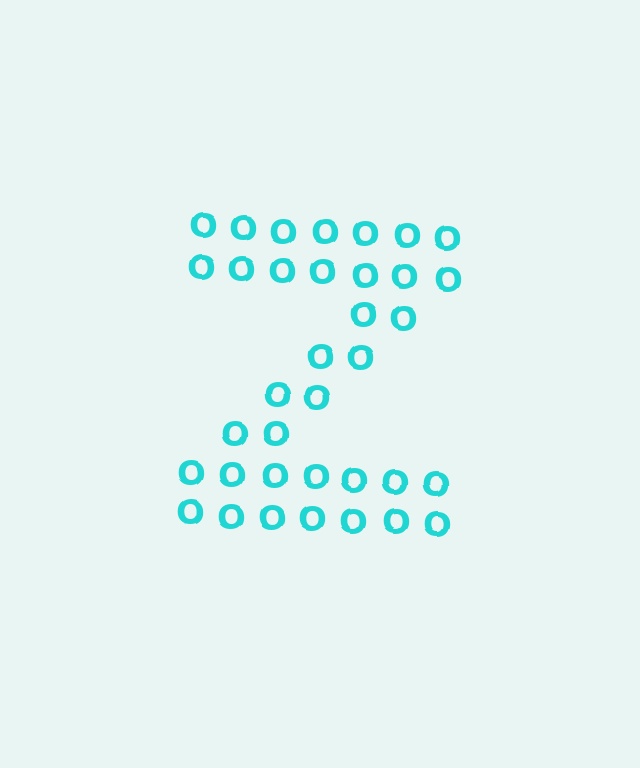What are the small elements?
The small elements are letter O's.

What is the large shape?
The large shape is the letter Z.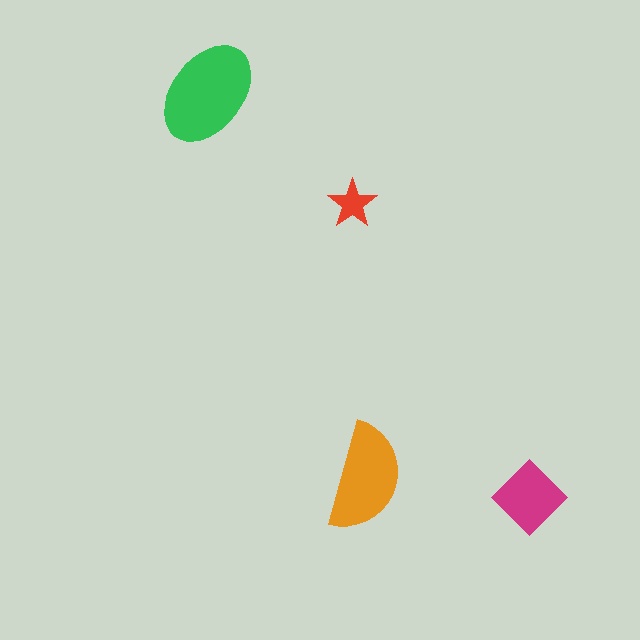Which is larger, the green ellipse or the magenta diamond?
The green ellipse.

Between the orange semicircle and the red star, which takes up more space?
The orange semicircle.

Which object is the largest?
The green ellipse.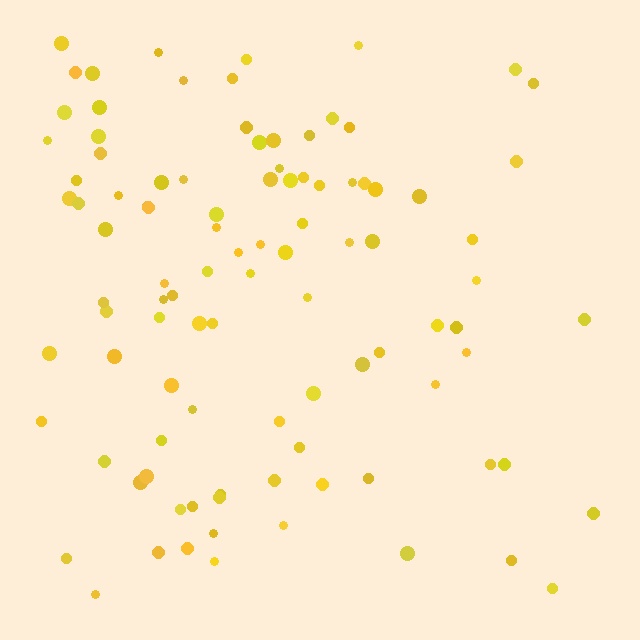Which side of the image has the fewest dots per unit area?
The right.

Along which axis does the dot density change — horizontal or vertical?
Horizontal.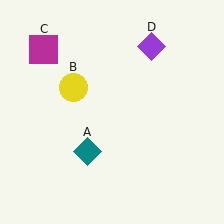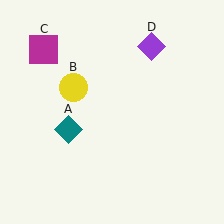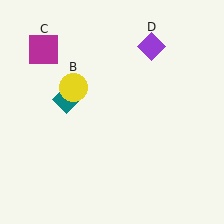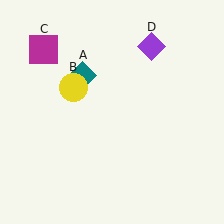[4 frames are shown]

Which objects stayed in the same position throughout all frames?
Yellow circle (object B) and magenta square (object C) and purple diamond (object D) remained stationary.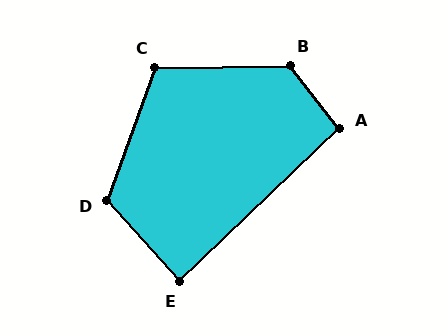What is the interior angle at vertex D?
Approximately 118 degrees (obtuse).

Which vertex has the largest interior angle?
B, at approximately 127 degrees.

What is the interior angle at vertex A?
Approximately 96 degrees (obtuse).